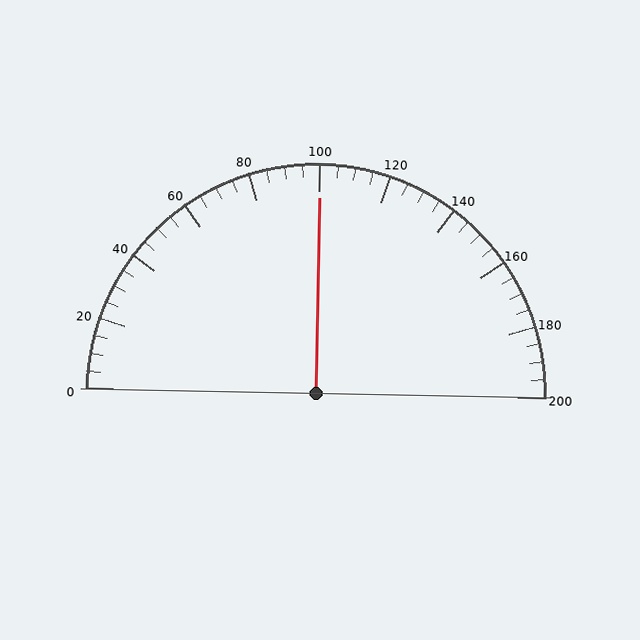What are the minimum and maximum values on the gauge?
The gauge ranges from 0 to 200.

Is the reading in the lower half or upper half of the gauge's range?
The reading is in the upper half of the range (0 to 200).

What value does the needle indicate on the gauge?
The needle indicates approximately 100.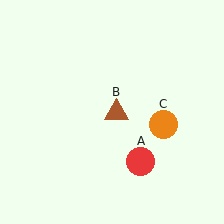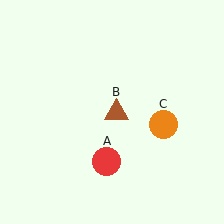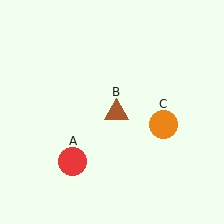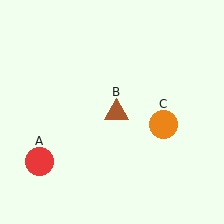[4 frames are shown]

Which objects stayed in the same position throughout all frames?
Brown triangle (object B) and orange circle (object C) remained stationary.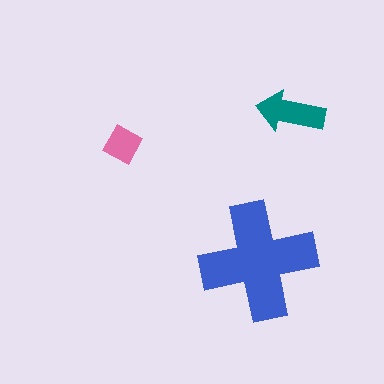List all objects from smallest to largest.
The pink square, the teal arrow, the blue cross.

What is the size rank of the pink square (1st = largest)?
3rd.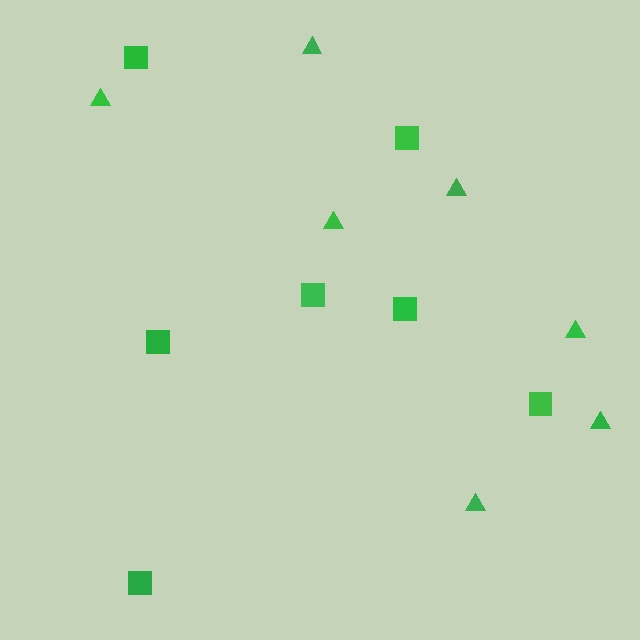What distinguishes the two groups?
There are 2 groups: one group of triangles (7) and one group of squares (7).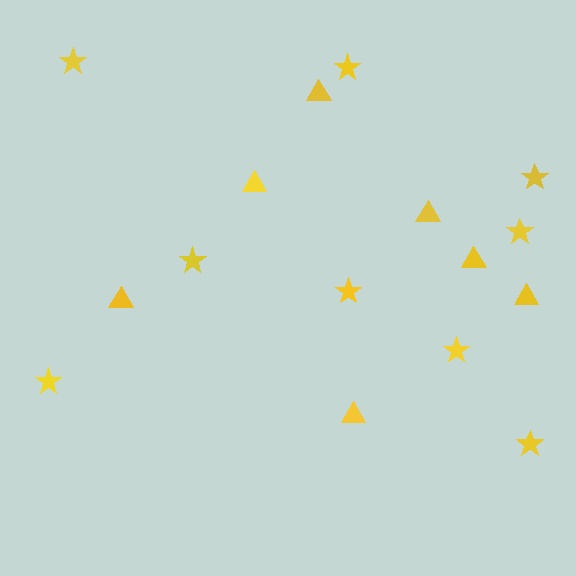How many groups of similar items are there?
There are 2 groups: one group of triangles (7) and one group of stars (9).